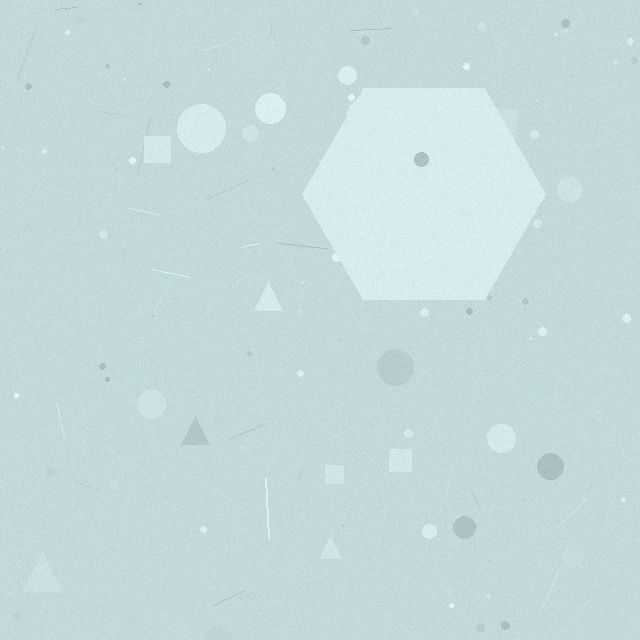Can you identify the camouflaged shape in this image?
The camouflaged shape is a hexagon.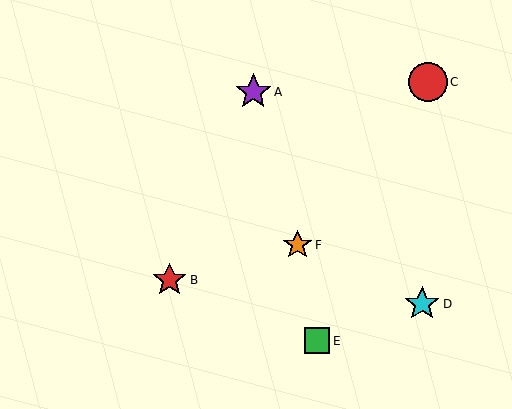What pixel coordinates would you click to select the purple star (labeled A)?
Click at (253, 92) to select the purple star A.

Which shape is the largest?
The red circle (labeled C) is the largest.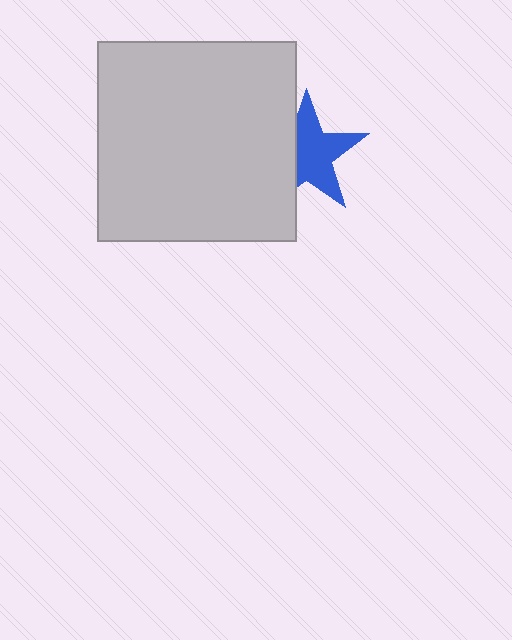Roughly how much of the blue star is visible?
Most of it is visible (roughly 65%).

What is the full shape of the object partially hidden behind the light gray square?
The partially hidden object is a blue star.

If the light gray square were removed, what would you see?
You would see the complete blue star.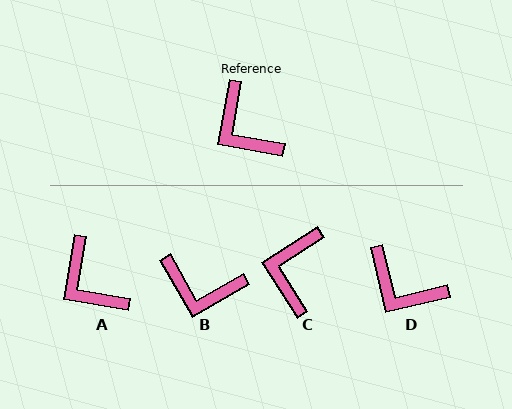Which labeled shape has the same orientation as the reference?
A.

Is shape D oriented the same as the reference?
No, it is off by about 23 degrees.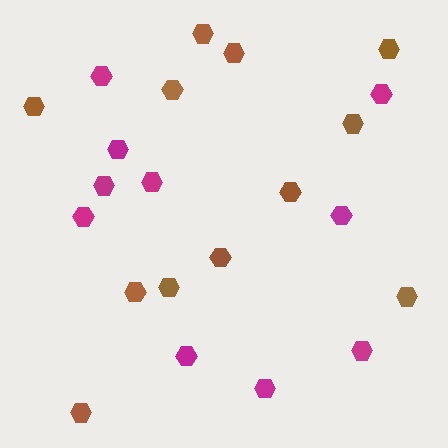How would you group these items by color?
There are 2 groups: one group of magenta hexagons (10) and one group of brown hexagons (12).